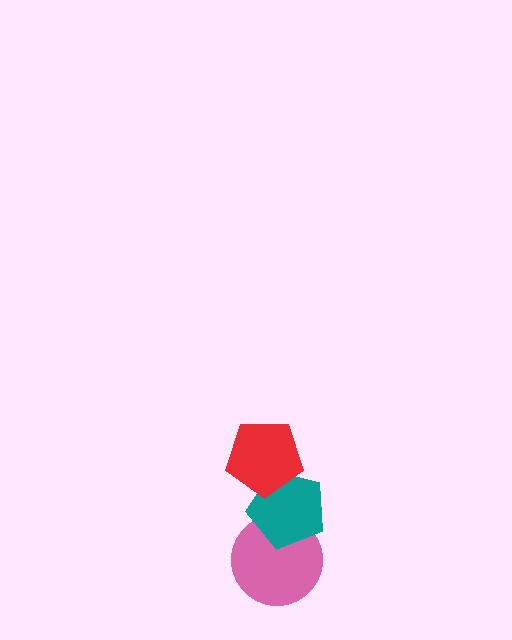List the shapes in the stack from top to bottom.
From top to bottom: the red pentagon, the teal pentagon, the pink circle.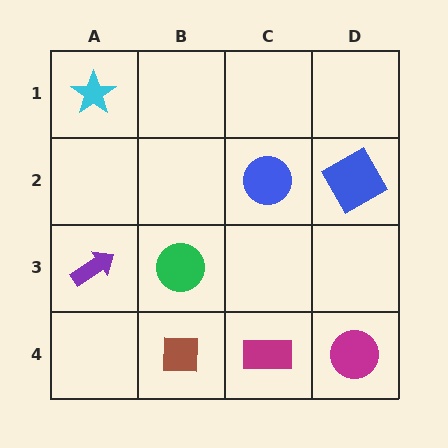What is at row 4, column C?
A magenta rectangle.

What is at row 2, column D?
A blue diamond.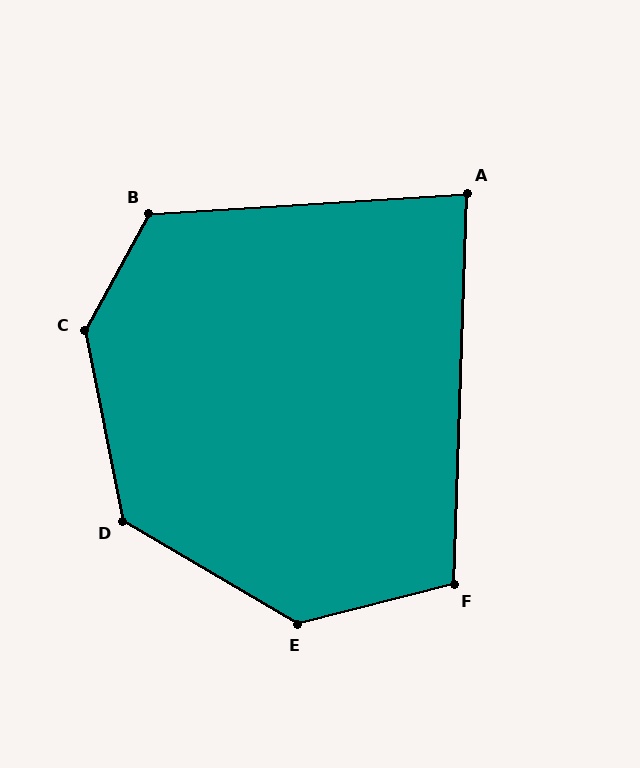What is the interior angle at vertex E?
Approximately 135 degrees (obtuse).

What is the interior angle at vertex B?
Approximately 123 degrees (obtuse).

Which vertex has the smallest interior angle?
A, at approximately 84 degrees.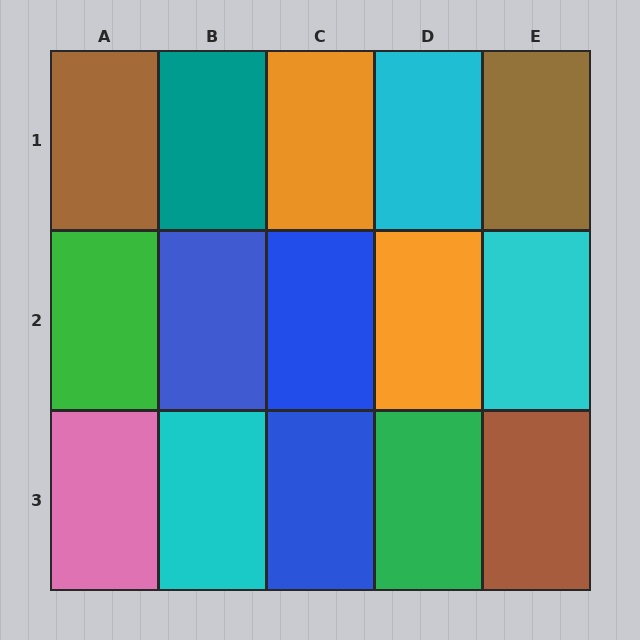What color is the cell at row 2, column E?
Cyan.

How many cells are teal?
1 cell is teal.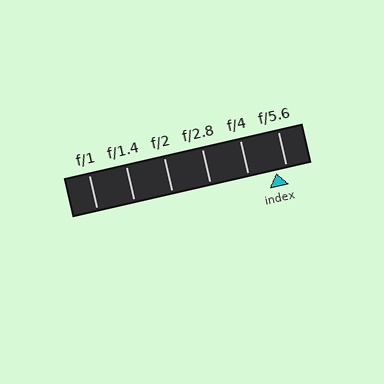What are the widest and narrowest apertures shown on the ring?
The widest aperture shown is f/1 and the narrowest is f/5.6.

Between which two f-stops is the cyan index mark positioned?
The index mark is between f/4 and f/5.6.